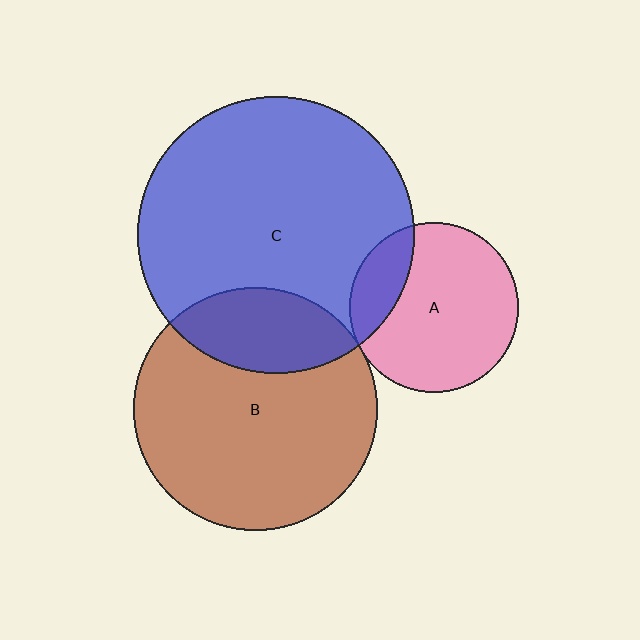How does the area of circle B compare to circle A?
Approximately 2.1 times.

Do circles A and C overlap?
Yes.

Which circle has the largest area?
Circle C (blue).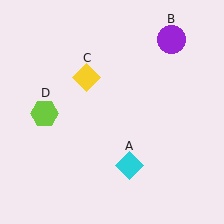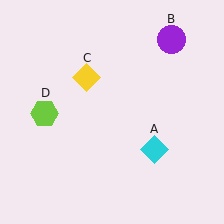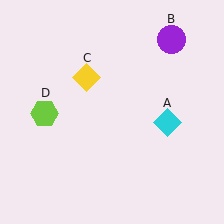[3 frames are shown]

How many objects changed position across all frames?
1 object changed position: cyan diamond (object A).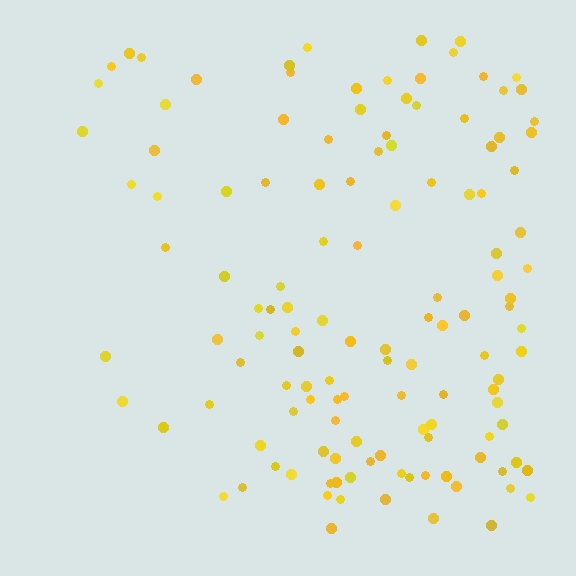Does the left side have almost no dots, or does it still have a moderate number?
Still a moderate number, just noticeably fewer than the right.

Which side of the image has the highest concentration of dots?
The right.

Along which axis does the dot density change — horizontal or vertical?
Horizontal.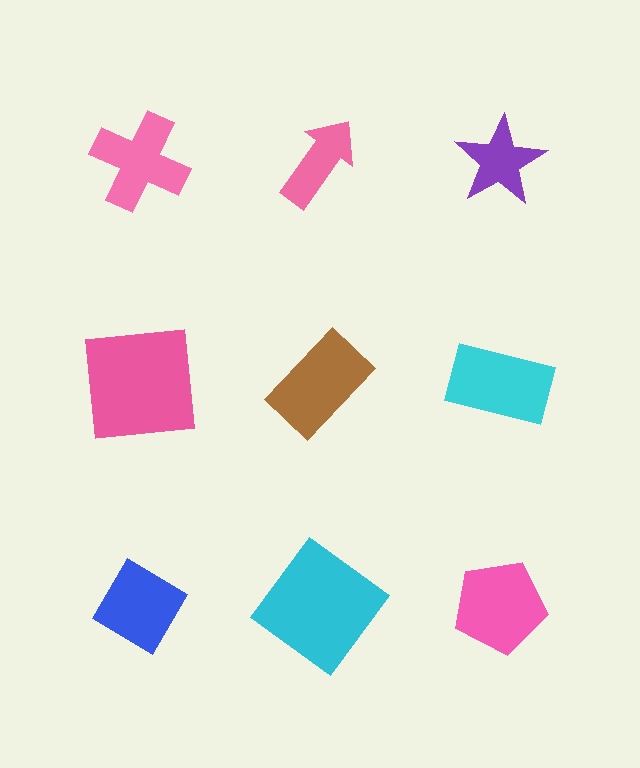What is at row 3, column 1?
A blue diamond.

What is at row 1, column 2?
A pink arrow.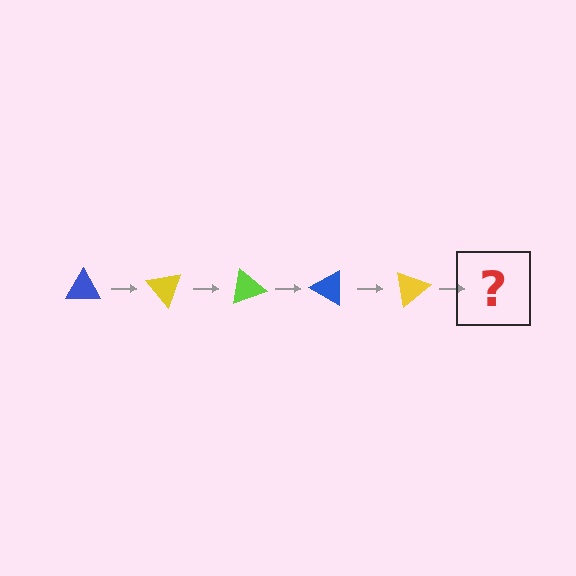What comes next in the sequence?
The next element should be a lime triangle, rotated 250 degrees from the start.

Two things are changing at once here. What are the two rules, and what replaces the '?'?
The two rules are that it rotates 50 degrees each step and the color cycles through blue, yellow, and lime. The '?' should be a lime triangle, rotated 250 degrees from the start.